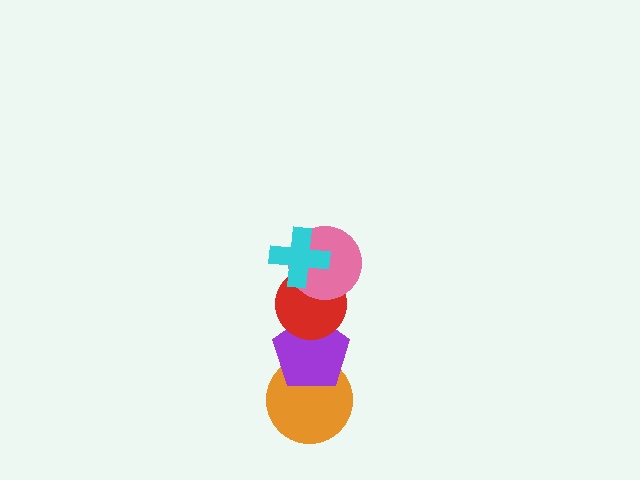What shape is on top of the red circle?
The pink circle is on top of the red circle.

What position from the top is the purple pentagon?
The purple pentagon is 4th from the top.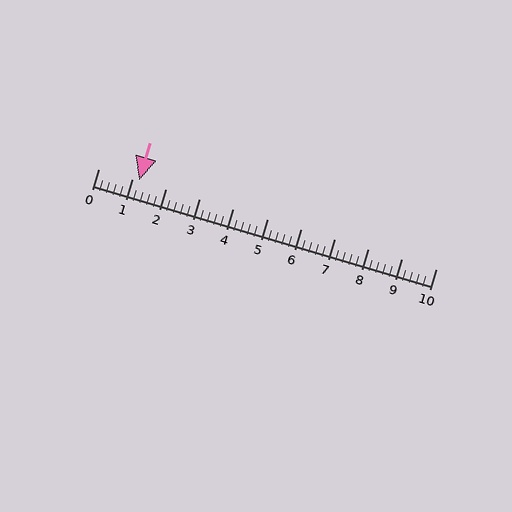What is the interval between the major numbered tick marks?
The major tick marks are spaced 1 units apart.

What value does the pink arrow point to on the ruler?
The pink arrow points to approximately 1.2.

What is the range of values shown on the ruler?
The ruler shows values from 0 to 10.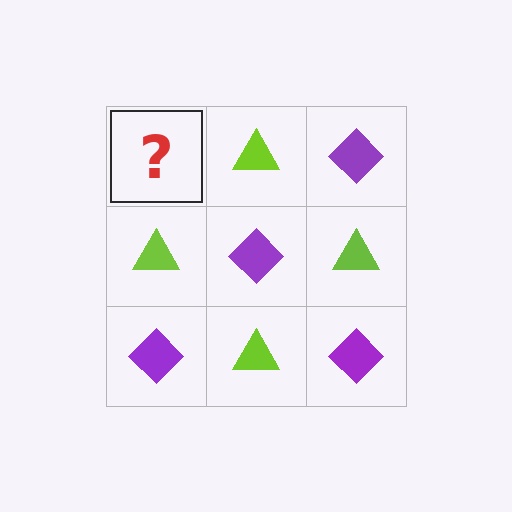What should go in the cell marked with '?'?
The missing cell should contain a purple diamond.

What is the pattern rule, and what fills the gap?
The rule is that it alternates purple diamond and lime triangle in a checkerboard pattern. The gap should be filled with a purple diamond.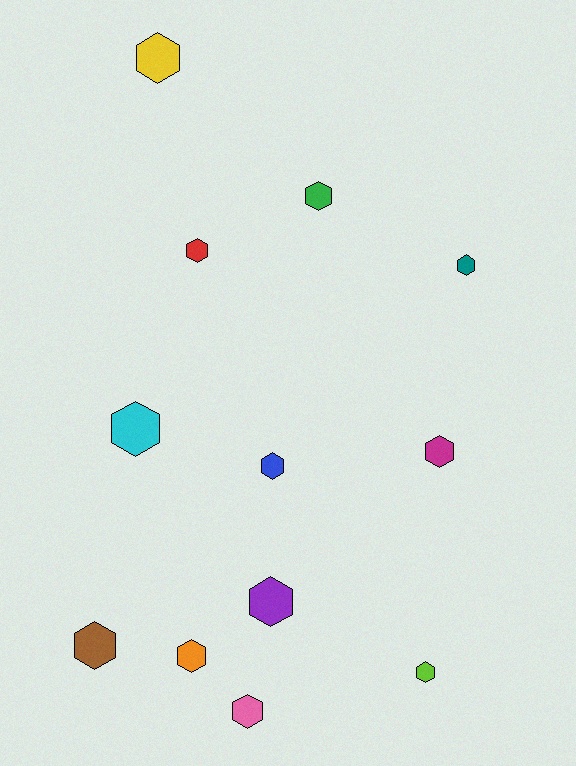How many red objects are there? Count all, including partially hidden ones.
There is 1 red object.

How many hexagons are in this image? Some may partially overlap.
There are 12 hexagons.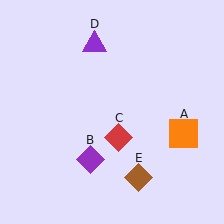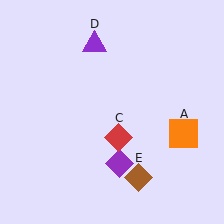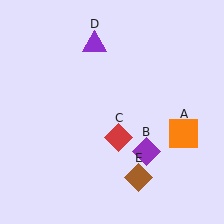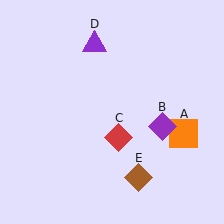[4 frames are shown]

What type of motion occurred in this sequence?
The purple diamond (object B) rotated counterclockwise around the center of the scene.